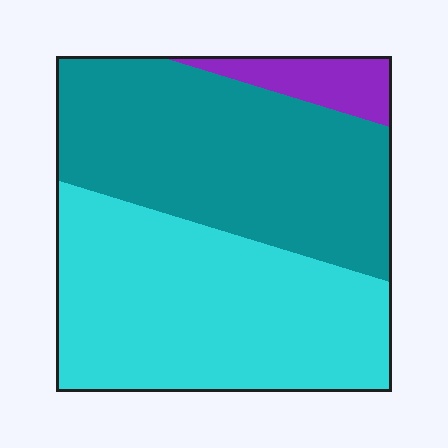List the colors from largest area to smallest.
From largest to smallest: cyan, teal, purple.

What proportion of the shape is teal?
Teal takes up between a third and a half of the shape.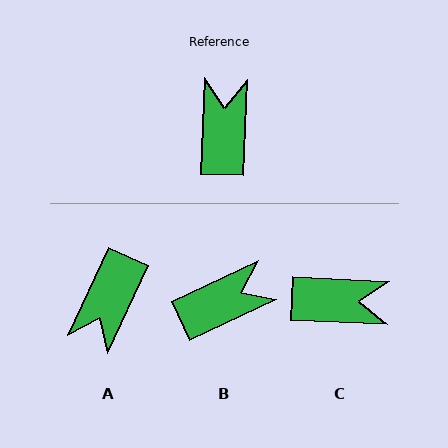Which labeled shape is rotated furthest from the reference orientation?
A, about 157 degrees away.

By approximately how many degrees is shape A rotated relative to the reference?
Approximately 157 degrees counter-clockwise.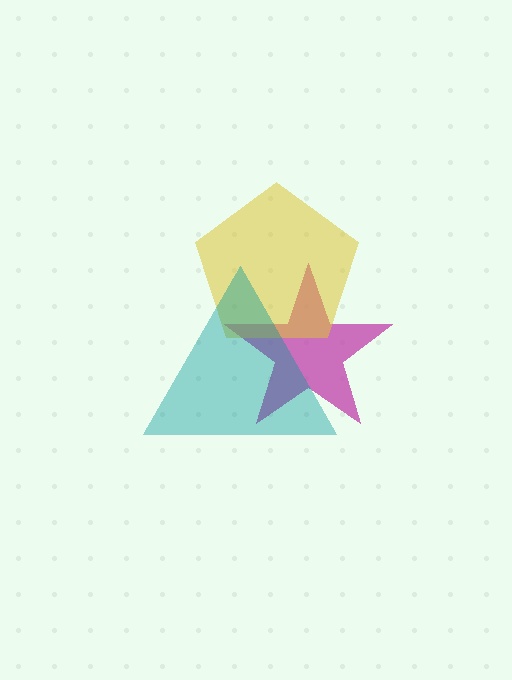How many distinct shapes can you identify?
There are 3 distinct shapes: a magenta star, a yellow pentagon, a teal triangle.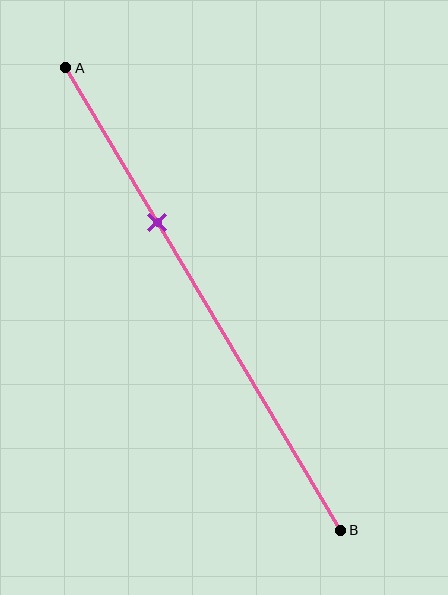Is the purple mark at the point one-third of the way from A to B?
Yes, the mark is approximately at the one-third point.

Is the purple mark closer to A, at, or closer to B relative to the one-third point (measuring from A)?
The purple mark is approximately at the one-third point of segment AB.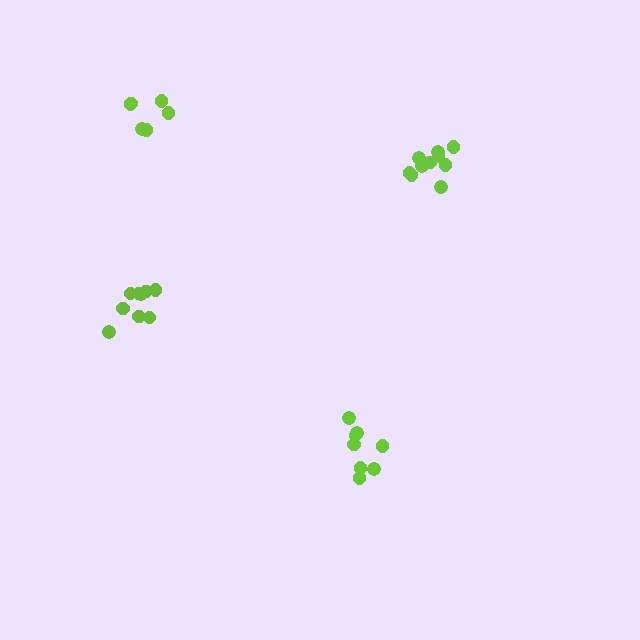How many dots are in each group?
Group 1: 6 dots, Group 2: 9 dots, Group 3: 8 dots, Group 4: 10 dots (33 total).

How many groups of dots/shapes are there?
There are 4 groups.